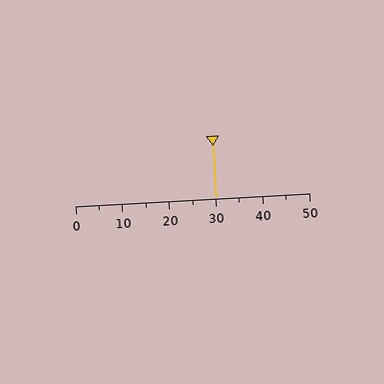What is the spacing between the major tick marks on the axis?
The major ticks are spaced 10 apart.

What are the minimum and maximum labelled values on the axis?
The axis runs from 0 to 50.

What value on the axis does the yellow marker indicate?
The marker indicates approximately 30.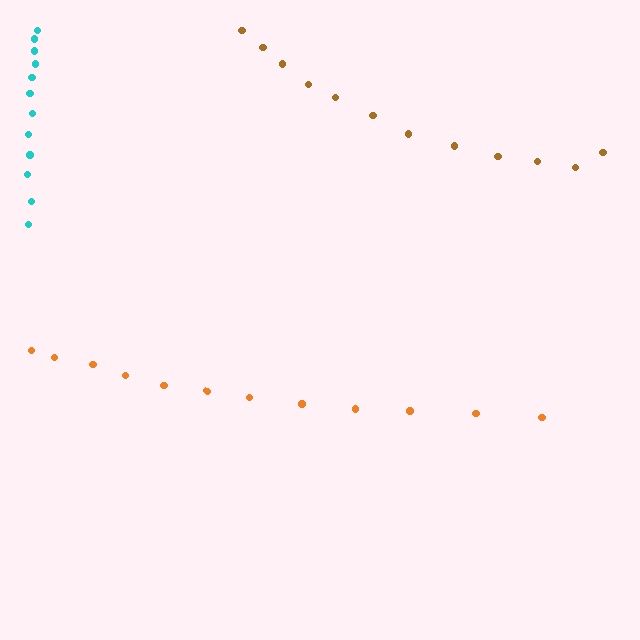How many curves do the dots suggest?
There are 3 distinct paths.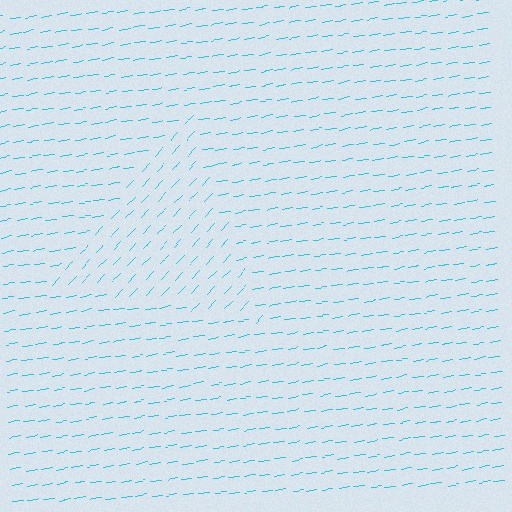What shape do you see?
I see a triangle.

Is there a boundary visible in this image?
Yes, there is a texture boundary formed by a change in line orientation.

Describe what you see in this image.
The image is filled with small cyan line segments. A triangle region in the image has lines oriented differently from the surrounding lines, creating a visible texture boundary.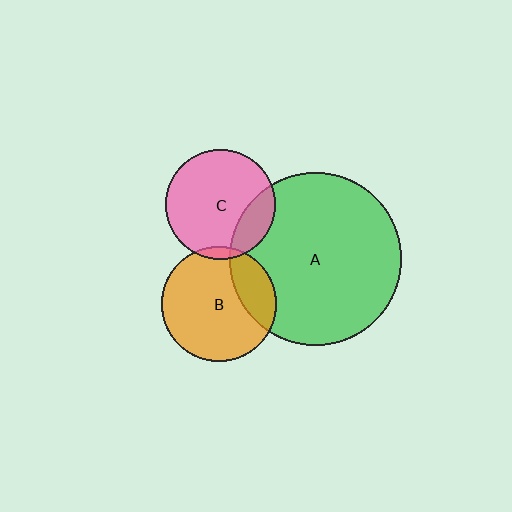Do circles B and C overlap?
Yes.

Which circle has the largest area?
Circle A (green).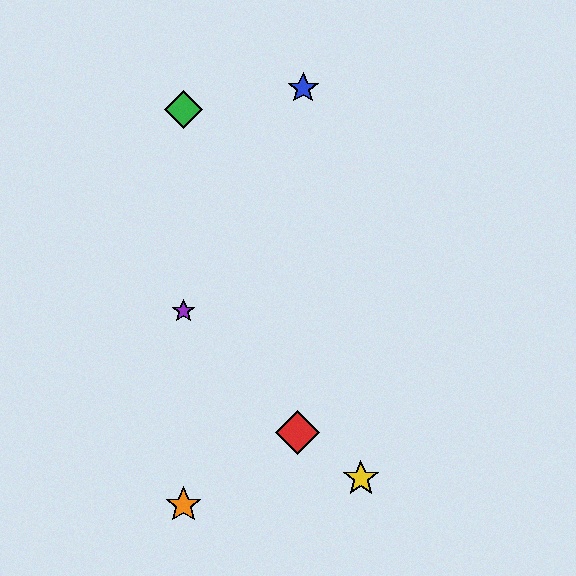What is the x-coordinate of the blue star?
The blue star is at x≈303.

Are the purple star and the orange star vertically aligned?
Yes, both are at x≈183.